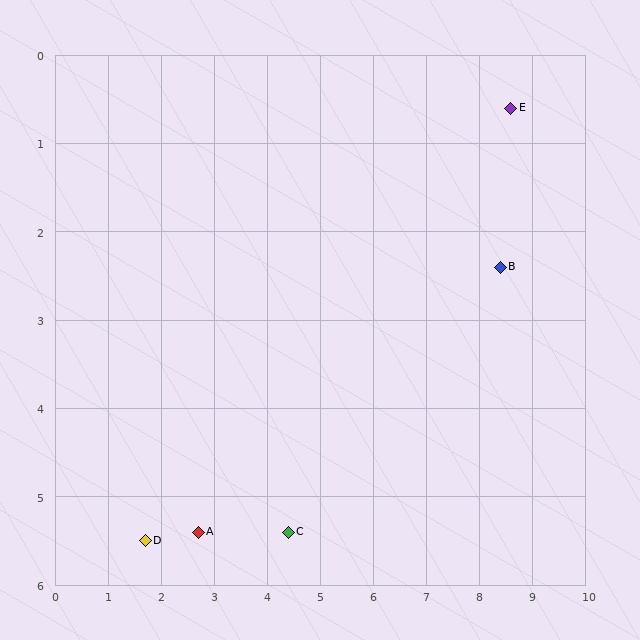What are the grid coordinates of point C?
Point C is at approximately (4.4, 5.4).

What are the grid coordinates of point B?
Point B is at approximately (8.4, 2.4).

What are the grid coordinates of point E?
Point E is at approximately (8.6, 0.6).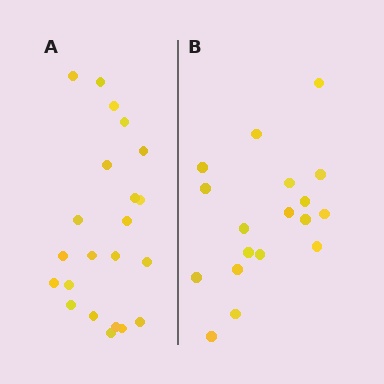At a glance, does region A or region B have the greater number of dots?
Region A (the left region) has more dots.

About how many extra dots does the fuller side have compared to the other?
Region A has about 4 more dots than region B.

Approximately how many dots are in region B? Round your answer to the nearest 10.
About 20 dots. (The exact count is 18, which rounds to 20.)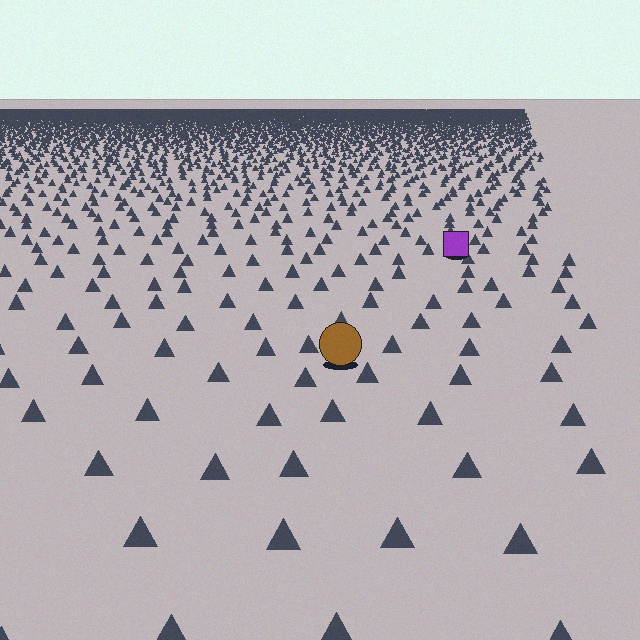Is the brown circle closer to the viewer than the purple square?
Yes. The brown circle is closer — you can tell from the texture gradient: the ground texture is coarser near it.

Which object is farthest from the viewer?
The purple square is farthest from the viewer. It appears smaller and the ground texture around it is denser.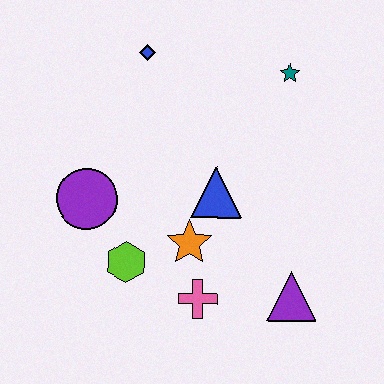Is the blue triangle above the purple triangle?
Yes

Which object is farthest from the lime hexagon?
The teal star is farthest from the lime hexagon.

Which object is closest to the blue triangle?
The orange star is closest to the blue triangle.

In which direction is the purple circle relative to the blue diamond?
The purple circle is below the blue diamond.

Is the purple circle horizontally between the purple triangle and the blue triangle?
No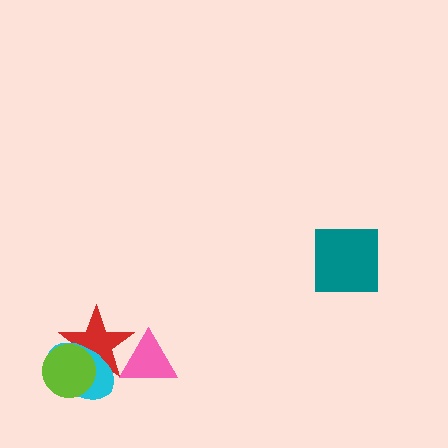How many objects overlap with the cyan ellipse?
2 objects overlap with the cyan ellipse.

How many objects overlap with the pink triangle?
1 object overlaps with the pink triangle.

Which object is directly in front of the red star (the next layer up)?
The cyan ellipse is directly in front of the red star.